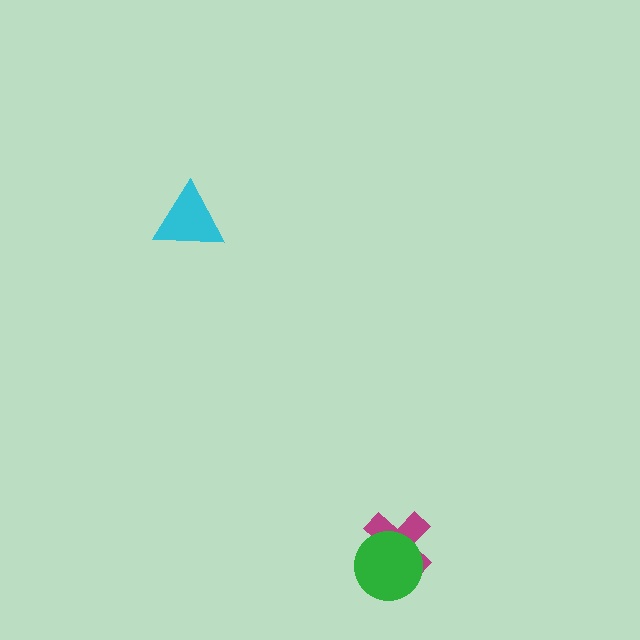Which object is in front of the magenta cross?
The green circle is in front of the magenta cross.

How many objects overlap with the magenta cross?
1 object overlaps with the magenta cross.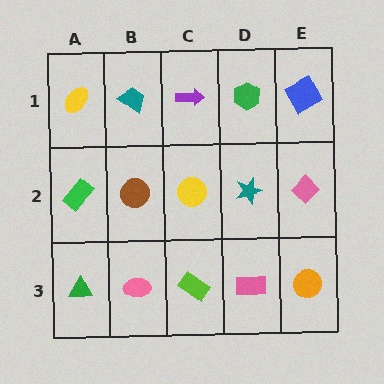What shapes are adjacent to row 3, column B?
A brown circle (row 2, column B), a green triangle (row 3, column A), a lime rectangle (row 3, column C).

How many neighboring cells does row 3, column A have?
2.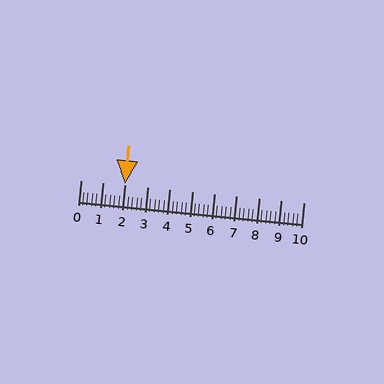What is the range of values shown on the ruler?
The ruler shows values from 0 to 10.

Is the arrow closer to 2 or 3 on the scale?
The arrow is closer to 2.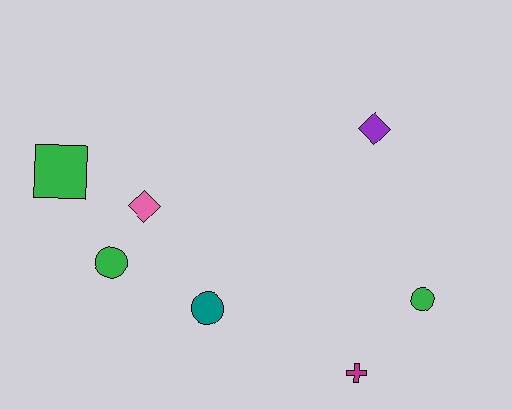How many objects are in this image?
There are 7 objects.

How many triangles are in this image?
There are no triangles.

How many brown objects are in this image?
There are no brown objects.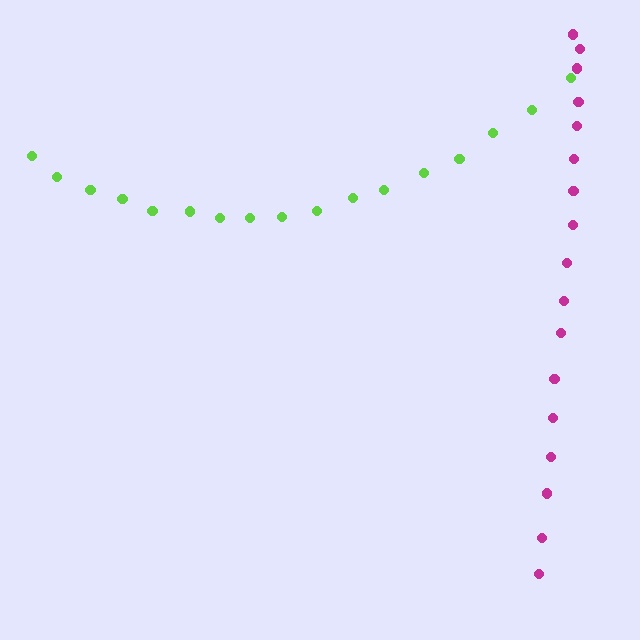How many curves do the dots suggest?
There are 2 distinct paths.